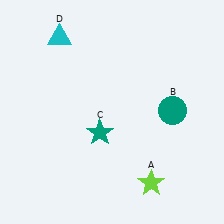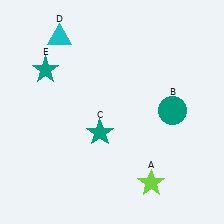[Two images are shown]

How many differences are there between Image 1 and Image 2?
There is 1 difference between the two images.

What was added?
A teal star (E) was added in Image 2.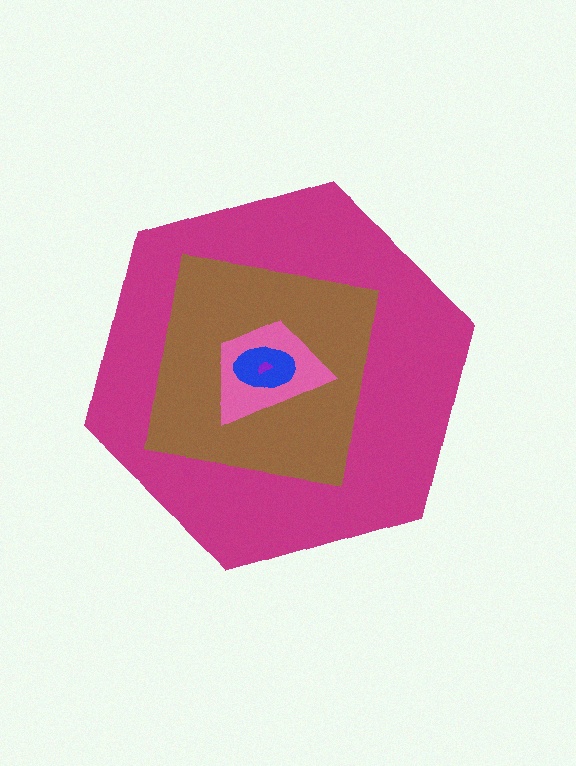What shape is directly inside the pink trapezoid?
The blue ellipse.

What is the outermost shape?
The magenta hexagon.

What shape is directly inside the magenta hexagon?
The brown square.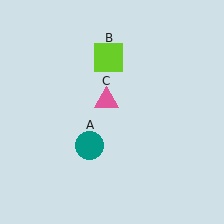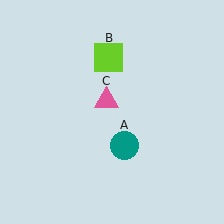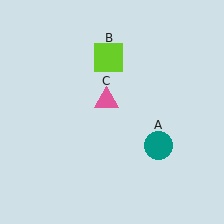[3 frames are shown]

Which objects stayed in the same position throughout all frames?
Lime square (object B) and pink triangle (object C) remained stationary.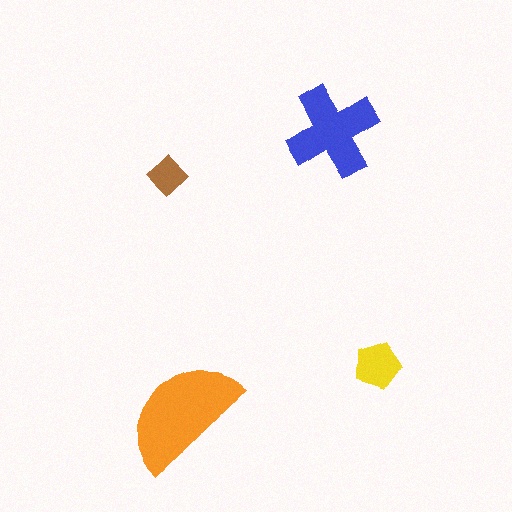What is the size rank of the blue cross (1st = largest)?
2nd.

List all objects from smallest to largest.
The brown diamond, the yellow pentagon, the blue cross, the orange semicircle.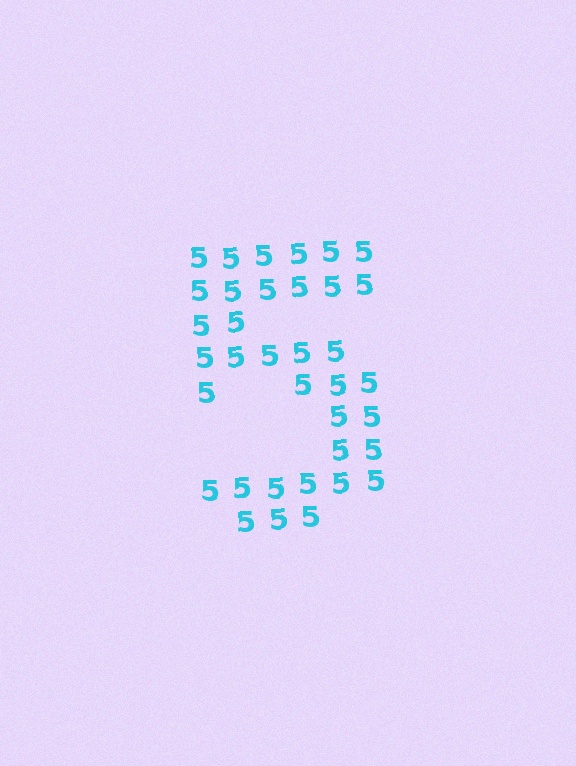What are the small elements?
The small elements are digit 5's.